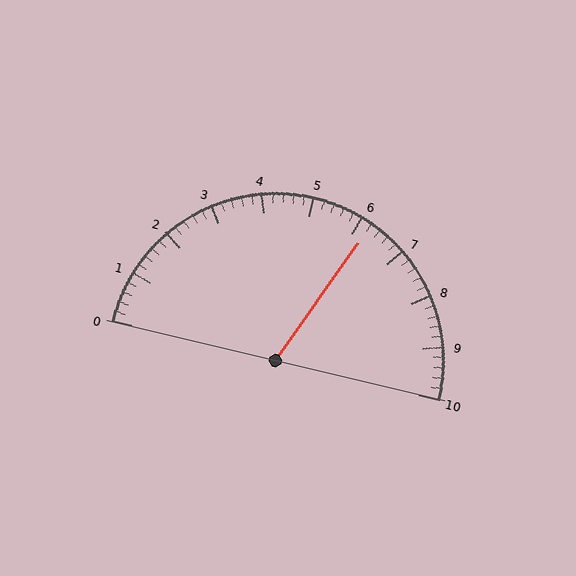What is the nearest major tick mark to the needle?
The nearest major tick mark is 6.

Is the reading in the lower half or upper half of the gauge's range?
The reading is in the upper half of the range (0 to 10).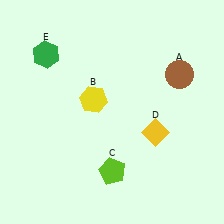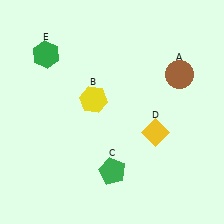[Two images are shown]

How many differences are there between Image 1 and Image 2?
There is 1 difference between the two images.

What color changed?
The pentagon (C) changed from lime in Image 1 to green in Image 2.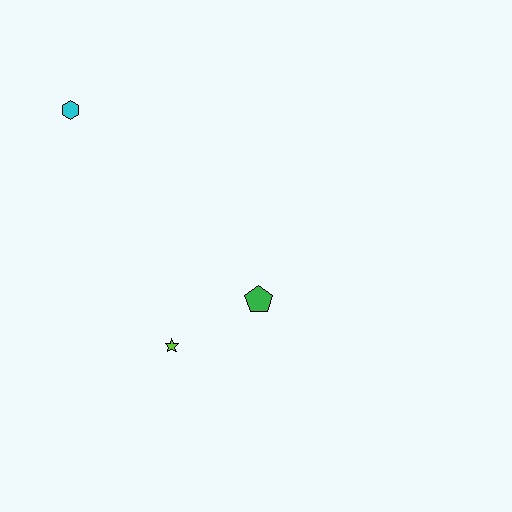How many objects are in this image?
There are 3 objects.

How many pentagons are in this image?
There is 1 pentagon.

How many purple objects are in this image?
There are no purple objects.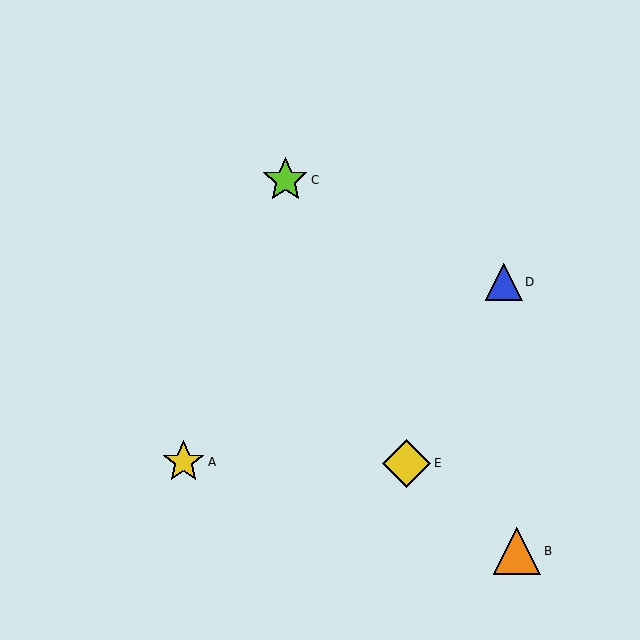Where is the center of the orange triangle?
The center of the orange triangle is at (517, 551).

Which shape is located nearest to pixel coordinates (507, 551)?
The orange triangle (labeled B) at (517, 551) is nearest to that location.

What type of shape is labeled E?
Shape E is a yellow diamond.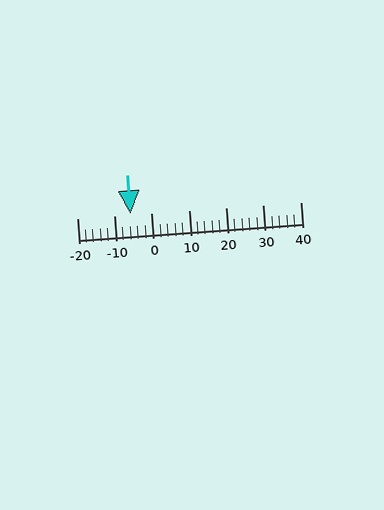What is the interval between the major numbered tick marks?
The major tick marks are spaced 10 units apart.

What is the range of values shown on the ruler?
The ruler shows values from -20 to 40.